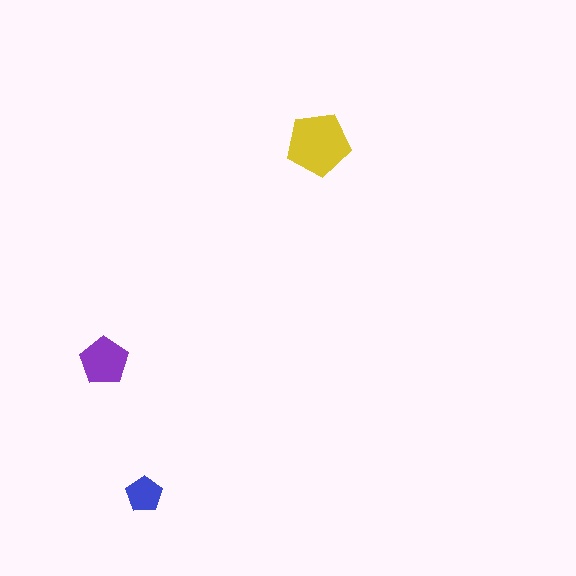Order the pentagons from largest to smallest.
the yellow one, the purple one, the blue one.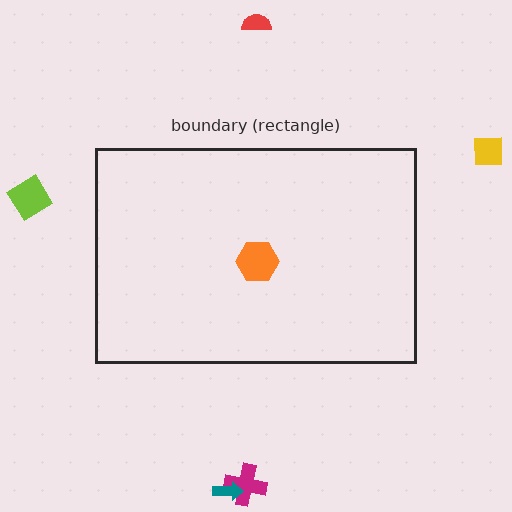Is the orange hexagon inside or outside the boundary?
Inside.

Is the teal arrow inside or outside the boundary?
Outside.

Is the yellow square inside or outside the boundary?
Outside.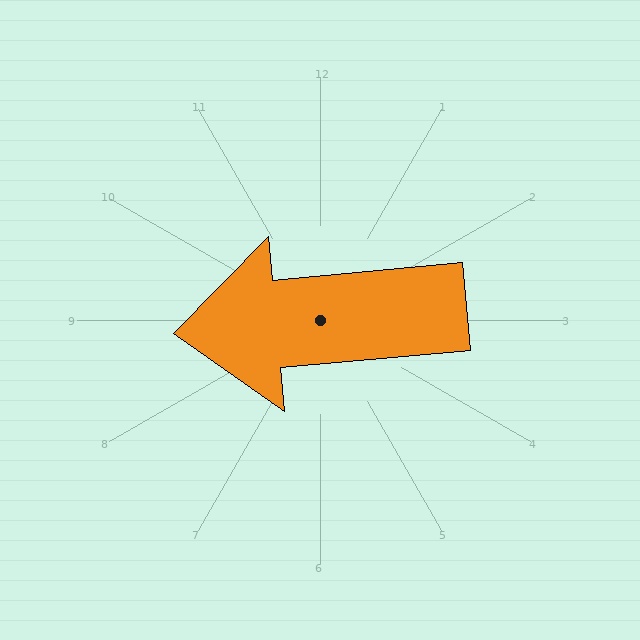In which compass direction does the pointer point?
West.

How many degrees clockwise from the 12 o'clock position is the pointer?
Approximately 265 degrees.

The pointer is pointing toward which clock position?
Roughly 9 o'clock.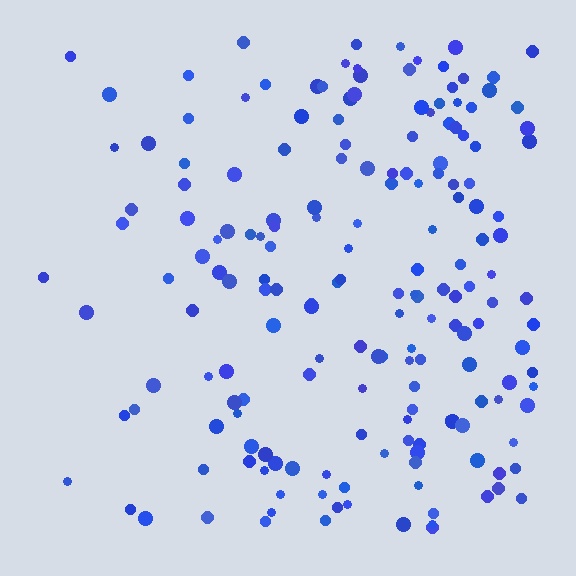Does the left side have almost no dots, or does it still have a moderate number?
Still a moderate number, just noticeably fewer than the right.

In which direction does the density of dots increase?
From left to right, with the right side densest.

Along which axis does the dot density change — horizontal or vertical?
Horizontal.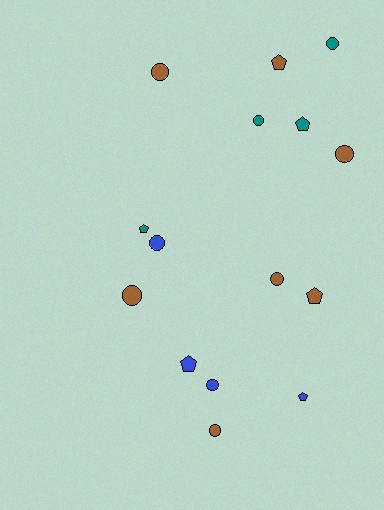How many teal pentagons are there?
There are 2 teal pentagons.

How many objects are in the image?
There are 15 objects.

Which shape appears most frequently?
Circle, with 9 objects.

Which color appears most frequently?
Brown, with 7 objects.